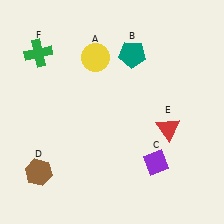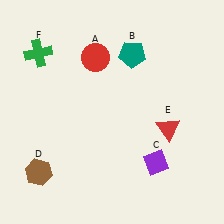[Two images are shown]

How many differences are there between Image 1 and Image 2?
There is 1 difference between the two images.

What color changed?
The circle (A) changed from yellow in Image 1 to red in Image 2.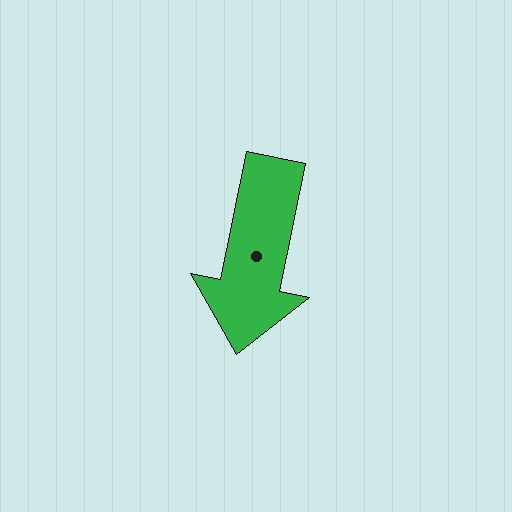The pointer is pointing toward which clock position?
Roughly 6 o'clock.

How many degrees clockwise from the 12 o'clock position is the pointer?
Approximately 191 degrees.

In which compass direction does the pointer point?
South.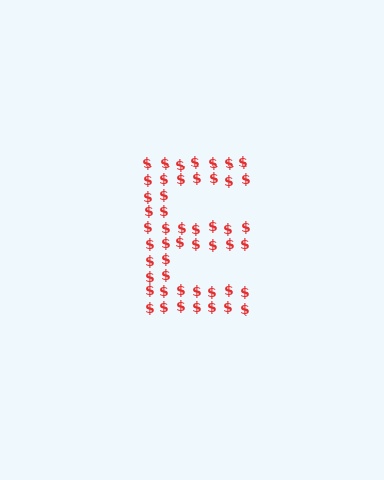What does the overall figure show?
The overall figure shows the letter E.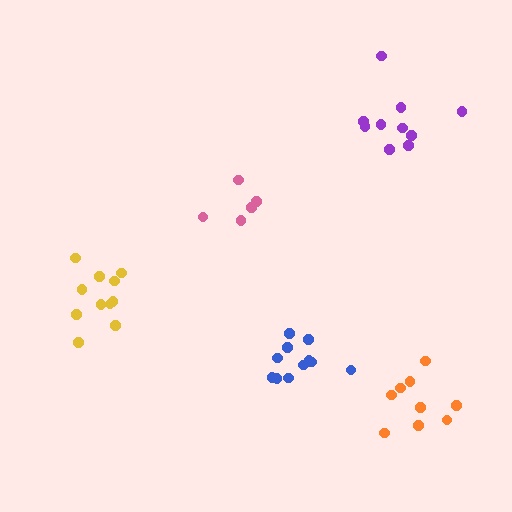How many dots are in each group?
Group 1: 5 dots, Group 2: 10 dots, Group 3: 11 dots, Group 4: 11 dots, Group 5: 9 dots (46 total).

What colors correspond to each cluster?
The clusters are colored: pink, purple, yellow, blue, orange.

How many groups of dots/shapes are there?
There are 5 groups.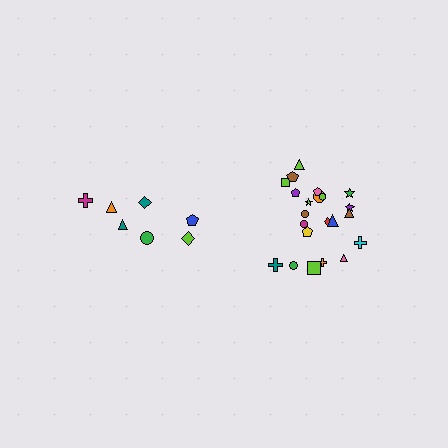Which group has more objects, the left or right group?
The right group.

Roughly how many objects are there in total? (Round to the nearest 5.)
Roughly 30 objects in total.